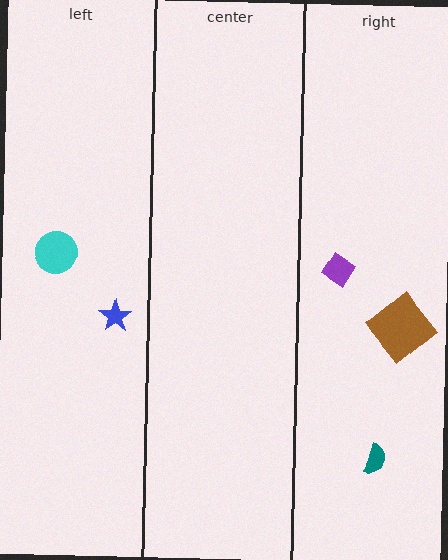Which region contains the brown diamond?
The right region.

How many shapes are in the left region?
2.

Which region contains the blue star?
The left region.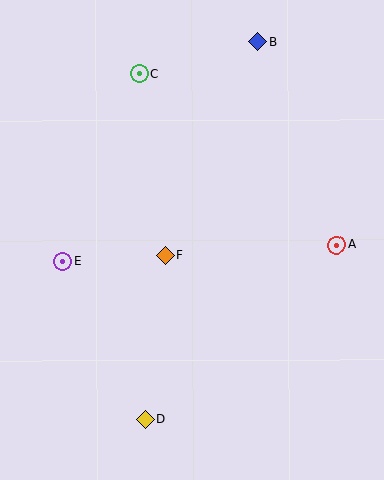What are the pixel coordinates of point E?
Point E is at (63, 262).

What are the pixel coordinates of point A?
Point A is at (337, 245).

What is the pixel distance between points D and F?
The distance between D and F is 165 pixels.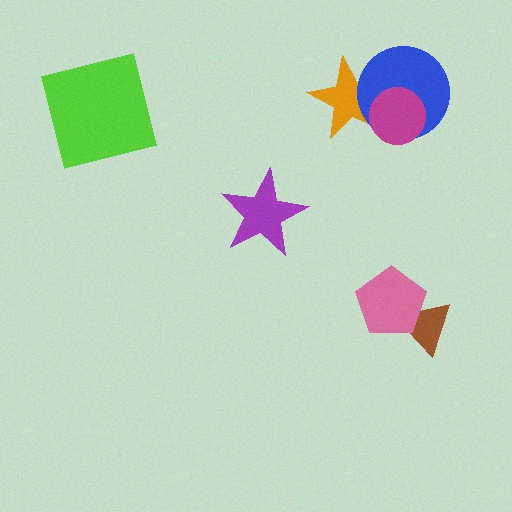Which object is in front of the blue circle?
The magenta circle is in front of the blue circle.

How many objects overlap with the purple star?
0 objects overlap with the purple star.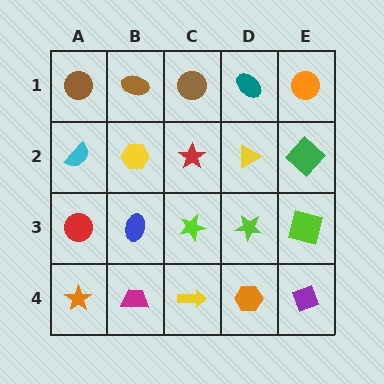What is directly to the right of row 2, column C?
A yellow triangle.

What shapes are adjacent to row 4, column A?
A red circle (row 3, column A), a magenta trapezoid (row 4, column B).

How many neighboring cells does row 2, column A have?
3.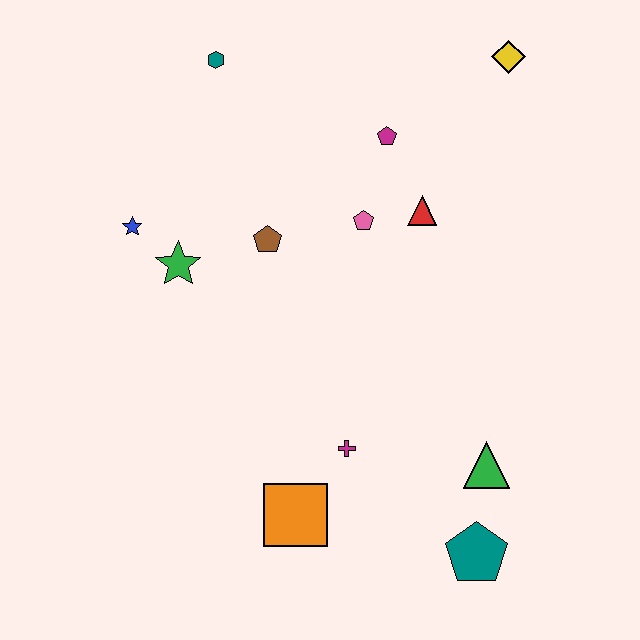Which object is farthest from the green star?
The teal pentagon is farthest from the green star.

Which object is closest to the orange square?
The magenta cross is closest to the orange square.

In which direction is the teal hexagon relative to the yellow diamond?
The teal hexagon is to the left of the yellow diamond.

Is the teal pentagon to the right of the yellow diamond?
No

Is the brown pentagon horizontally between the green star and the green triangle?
Yes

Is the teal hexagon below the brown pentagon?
No